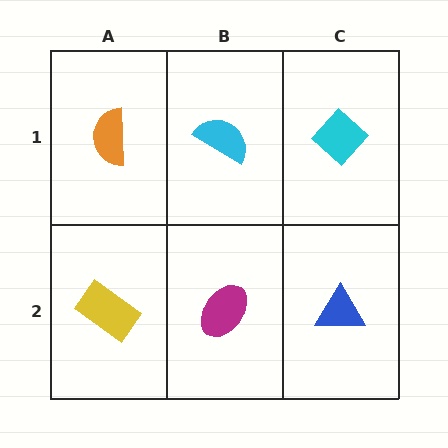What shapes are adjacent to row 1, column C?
A blue triangle (row 2, column C), a cyan semicircle (row 1, column B).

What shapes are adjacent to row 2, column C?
A cyan diamond (row 1, column C), a magenta ellipse (row 2, column B).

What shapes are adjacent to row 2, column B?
A cyan semicircle (row 1, column B), a yellow rectangle (row 2, column A), a blue triangle (row 2, column C).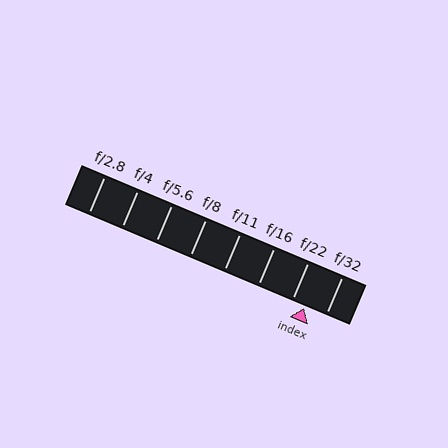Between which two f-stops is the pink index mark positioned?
The index mark is between f/22 and f/32.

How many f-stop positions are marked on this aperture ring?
There are 8 f-stop positions marked.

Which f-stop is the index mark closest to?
The index mark is closest to f/22.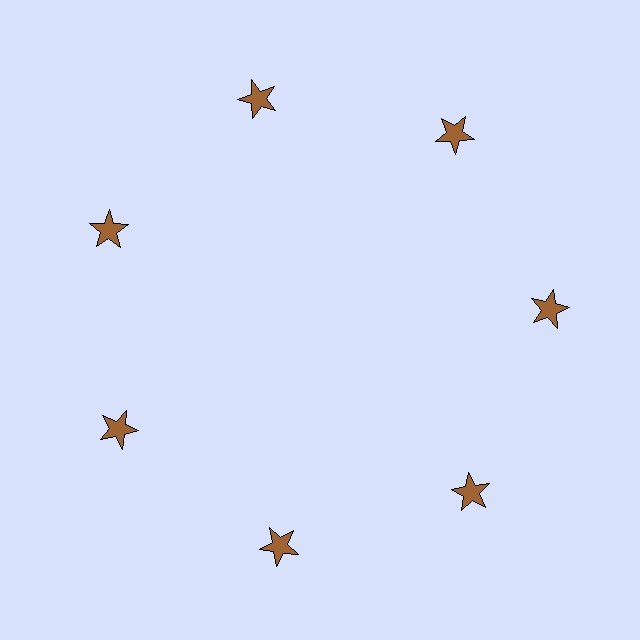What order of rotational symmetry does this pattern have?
This pattern has 7-fold rotational symmetry.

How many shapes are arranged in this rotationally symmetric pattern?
There are 7 shapes, arranged in 7 groups of 1.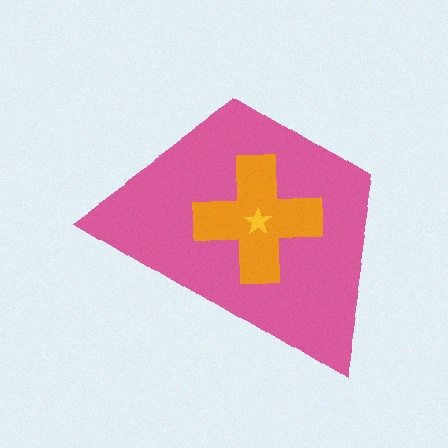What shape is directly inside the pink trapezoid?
The orange cross.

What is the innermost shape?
The yellow star.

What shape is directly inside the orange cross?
The yellow star.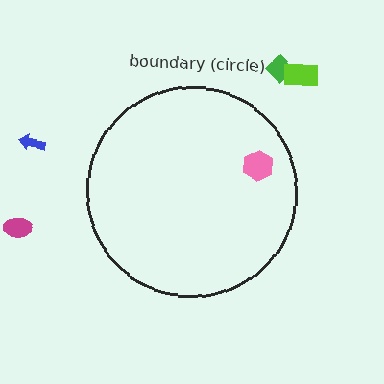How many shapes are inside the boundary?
1 inside, 4 outside.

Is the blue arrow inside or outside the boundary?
Outside.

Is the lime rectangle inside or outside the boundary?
Outside.